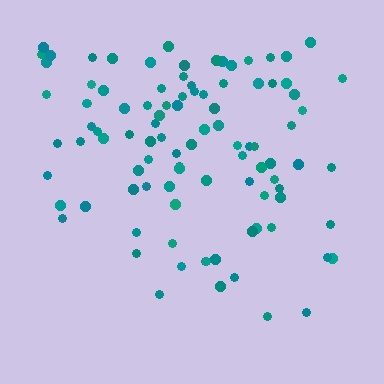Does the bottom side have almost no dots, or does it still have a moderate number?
Still a moderate number, just noticeably fewer than the top.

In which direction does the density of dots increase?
From bottom to top, with the top side densest.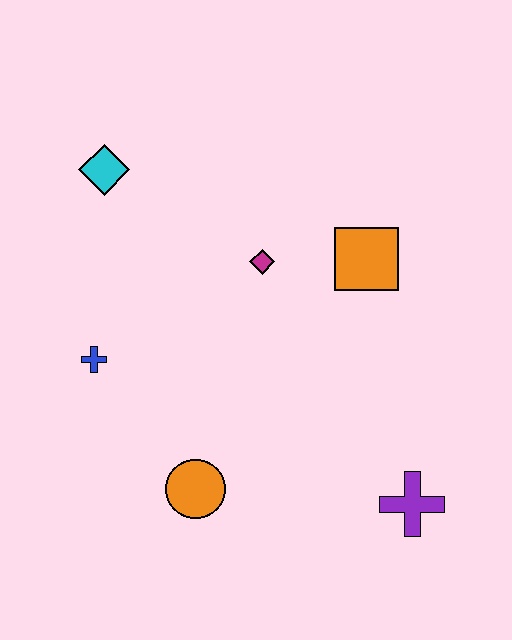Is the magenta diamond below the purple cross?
No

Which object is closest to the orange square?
The magenta diamond is closest to the orange square.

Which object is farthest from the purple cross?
The cyan diamond is farthest from the purple cross.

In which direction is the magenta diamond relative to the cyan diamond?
The magenta diamond is to the right of the cyan diamond.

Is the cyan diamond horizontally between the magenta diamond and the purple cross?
No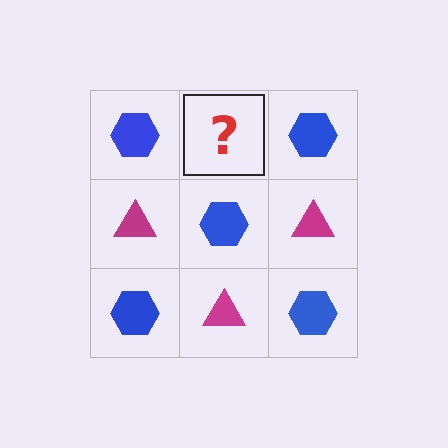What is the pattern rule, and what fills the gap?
The rule is that it alternates blue hexagon and magenta triangle in a checkerboard pattern. The gap should be filled with a magenta triangle.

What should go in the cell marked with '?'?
The missing cell should contain a magenta triangle.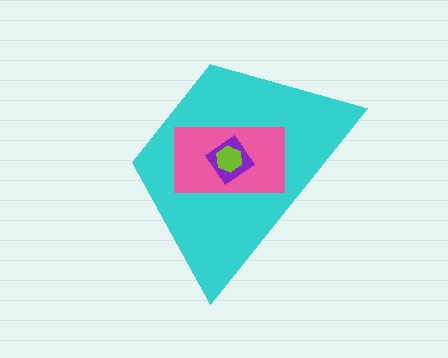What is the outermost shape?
The cyan trapezoid.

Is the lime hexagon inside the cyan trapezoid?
Yes.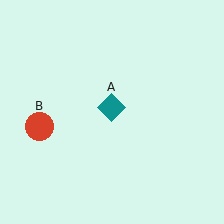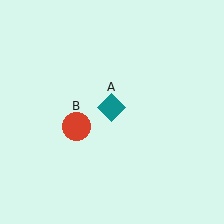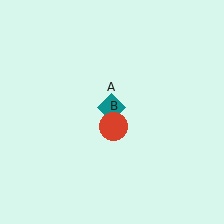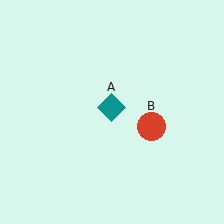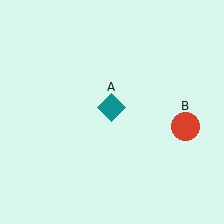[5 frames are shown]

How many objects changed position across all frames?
1 object changed position: red circle (object B).